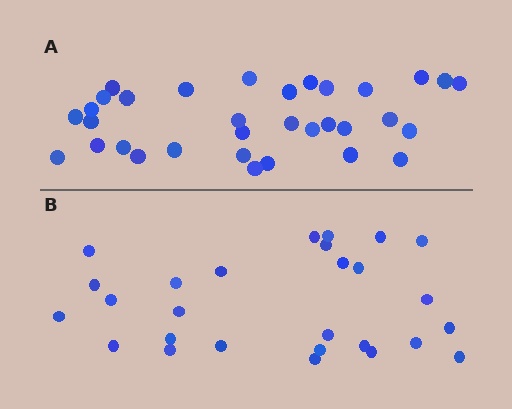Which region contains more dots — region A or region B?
Region A (the top region) has more dots.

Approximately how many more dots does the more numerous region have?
Region A has about 6 more dots than region B.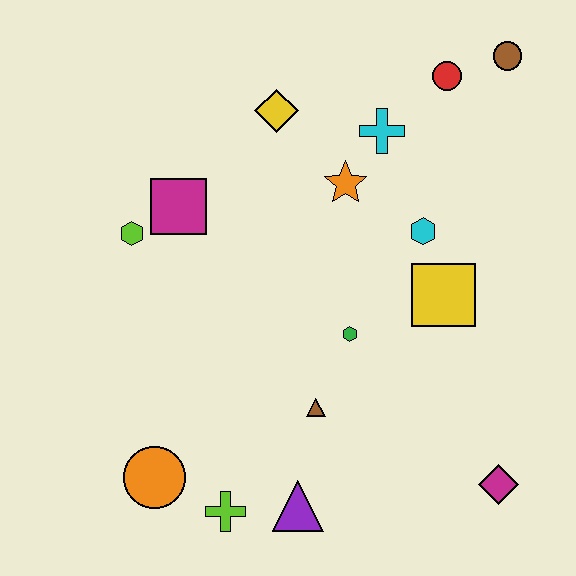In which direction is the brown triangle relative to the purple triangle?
The brown triangle is above the purple triangle.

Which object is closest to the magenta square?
The lime hexagon is closest to the magenta square.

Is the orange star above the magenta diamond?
Yes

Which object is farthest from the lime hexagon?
The magenta diamond is farthest from the lime hexagon.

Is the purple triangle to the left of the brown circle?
Yes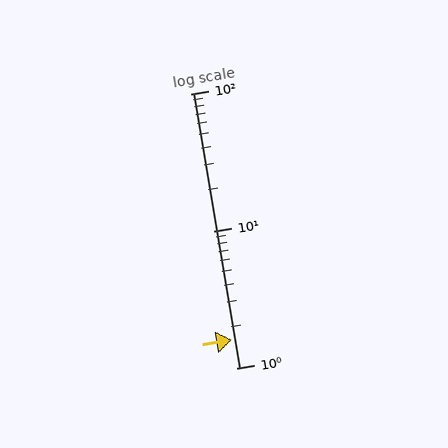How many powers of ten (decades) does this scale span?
The scale spans 2 decades, from 1 to 100.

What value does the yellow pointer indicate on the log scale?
The pointer indicates approximately 1.6.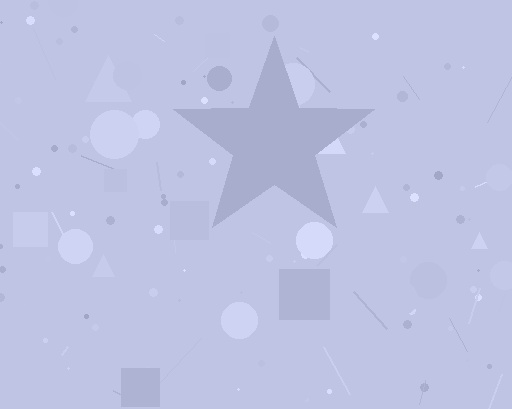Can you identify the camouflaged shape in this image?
The camouflaged shape is a star.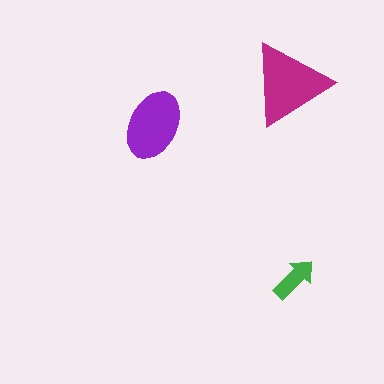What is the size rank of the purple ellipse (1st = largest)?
2nd.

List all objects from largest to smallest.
The magenta triangle, the purple ellipse, the green arrow.